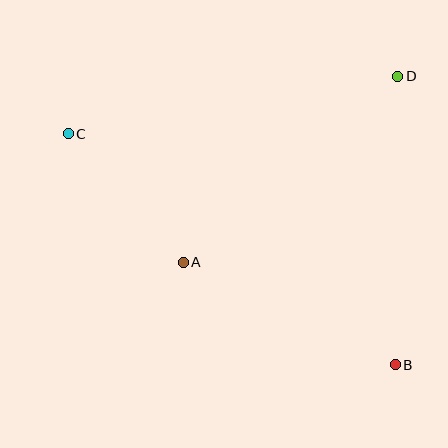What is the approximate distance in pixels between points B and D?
The distance between B and D is approximately 288 pixels.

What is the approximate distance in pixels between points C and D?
The distance between C and D is approximately 335 pixels.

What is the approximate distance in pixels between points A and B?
The distance between A and B is approximately 235 pixels.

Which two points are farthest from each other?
Points B and C are farthest from each other.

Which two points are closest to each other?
Points A and C are closest to each other.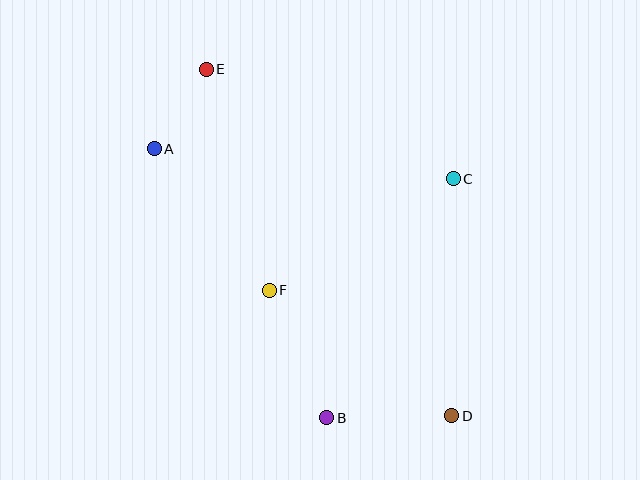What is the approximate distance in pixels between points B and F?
The distance between B and F is approximately 140 pixels.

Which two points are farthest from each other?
Points D and E are farthest from each other.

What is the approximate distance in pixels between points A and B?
The distance between A and B is approximately 319 pixels.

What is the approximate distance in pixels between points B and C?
The distance between B and C is approximately 271 pixels.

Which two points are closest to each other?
Points A and E are closest to each other.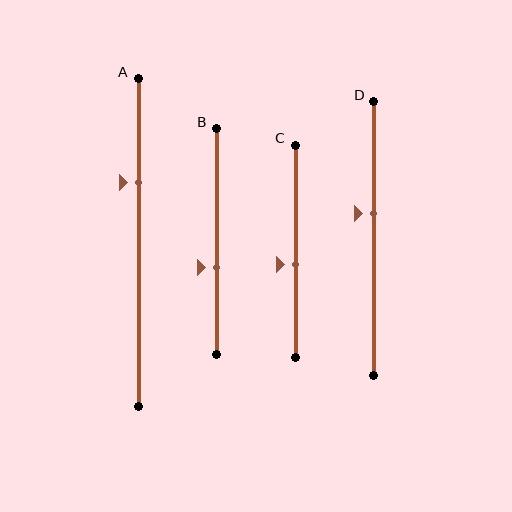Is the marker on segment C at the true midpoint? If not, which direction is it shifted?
No, the marker on segment C is shifted downward by about 6% of the segment length.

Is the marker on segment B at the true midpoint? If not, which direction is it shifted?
No, the marker on segment B is shifted downward by about 11% of the segment length.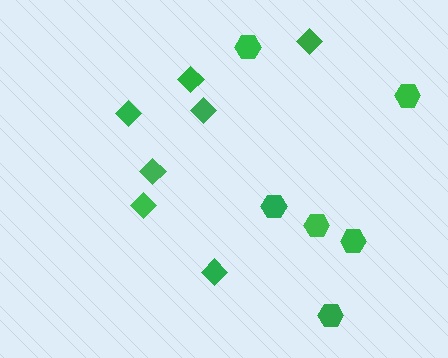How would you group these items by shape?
There are 2 groups: one group of diamonds (7) and one group of hexagons (6).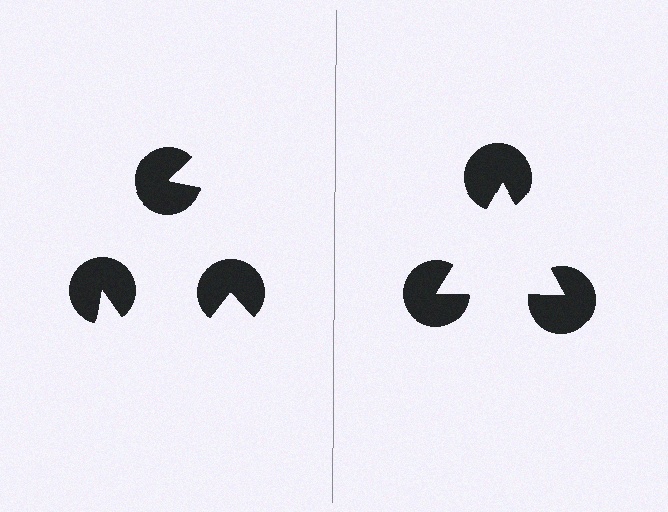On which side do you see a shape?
An illusory triangle appears on the right side. On the left side the wedge cuts are rotated, so no coherent shape forms.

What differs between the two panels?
The pac-man discs are positioned identically on both sides; only the wedge orientations differ. On the right they align to a triangle; on the left they are misaligned.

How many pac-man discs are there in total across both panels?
6 — 3 on each side.